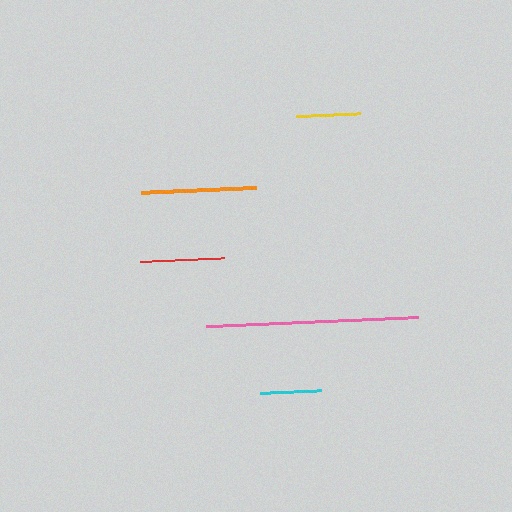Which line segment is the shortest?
The cyan line is the shortest at approximately 61 pixels.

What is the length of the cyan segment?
The cyan segment is approximately 61 pixels long.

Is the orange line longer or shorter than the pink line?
The pink line is longer than the orange line.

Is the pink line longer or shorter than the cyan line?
The pink line is longer than the cyan line.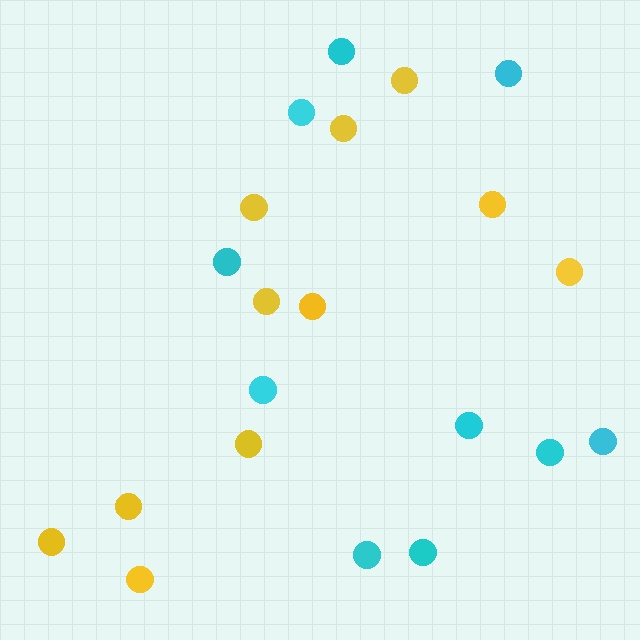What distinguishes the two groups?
There are 2 groups: one group of yellow circles (11) and one group of cyan circles (10).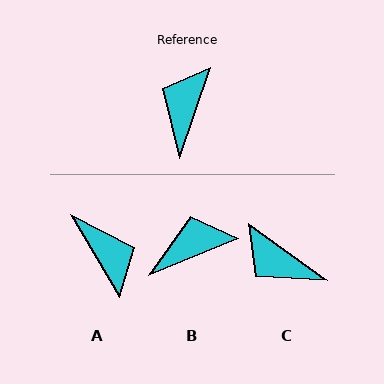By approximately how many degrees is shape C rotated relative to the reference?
Approximately 73 degrees counter-clockwise.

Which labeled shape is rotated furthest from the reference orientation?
A, about 131 degrees away.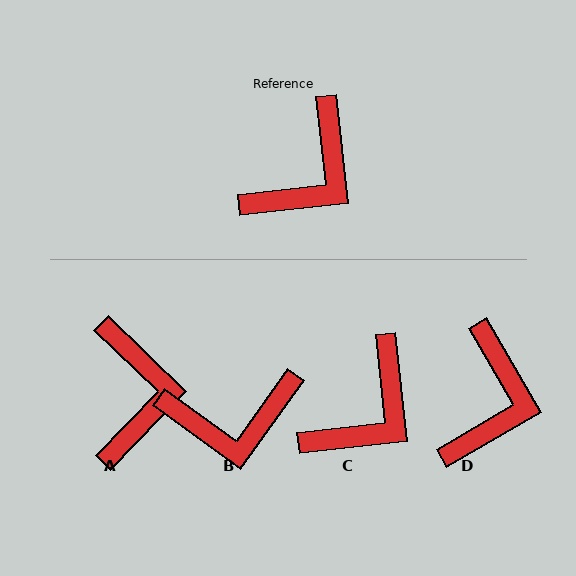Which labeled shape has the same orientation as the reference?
C.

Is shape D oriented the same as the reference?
No, it is off by about 24 degrees.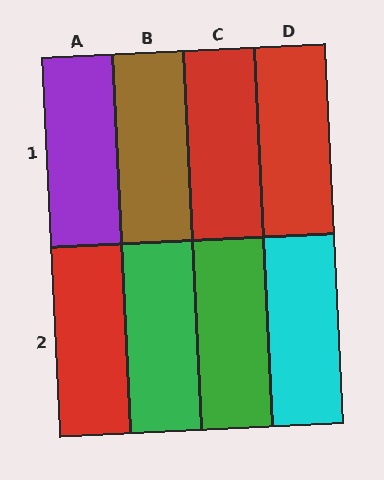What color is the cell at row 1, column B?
Brown.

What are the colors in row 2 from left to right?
Red, green, green, cyan.